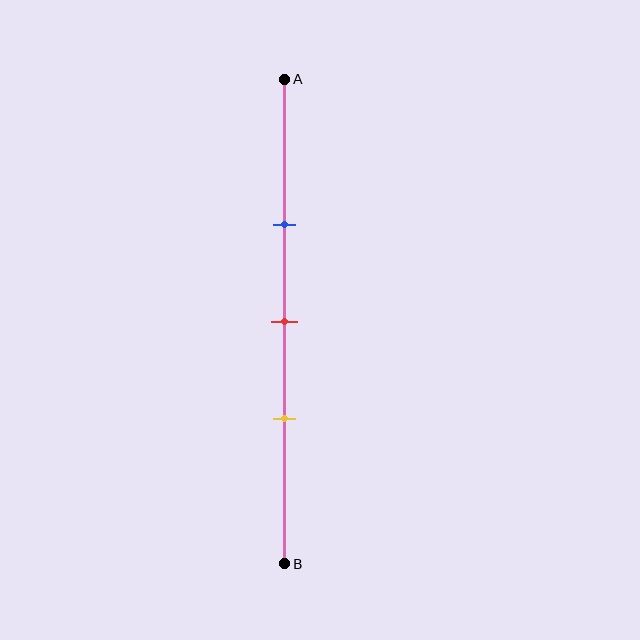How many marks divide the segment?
There are 3 marks dividing the segment.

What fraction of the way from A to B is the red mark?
The red mark is approximately 50% (0.5) of the way from A to B.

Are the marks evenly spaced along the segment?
Yes, the marks are approximately evenly spaced.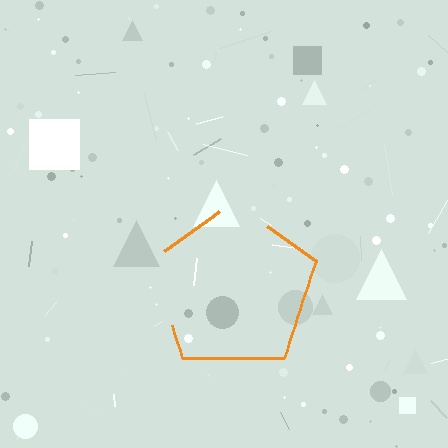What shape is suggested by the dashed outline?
The dashed outline suggests a pentagon.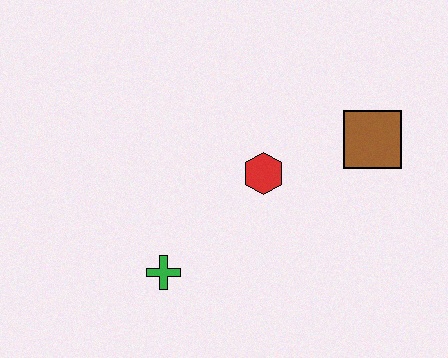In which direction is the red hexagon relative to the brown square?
The red hexagon is to the left of the brown square.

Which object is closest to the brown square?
The red hexagon is closest to the brown square.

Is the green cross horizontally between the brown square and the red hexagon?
No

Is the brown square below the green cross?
No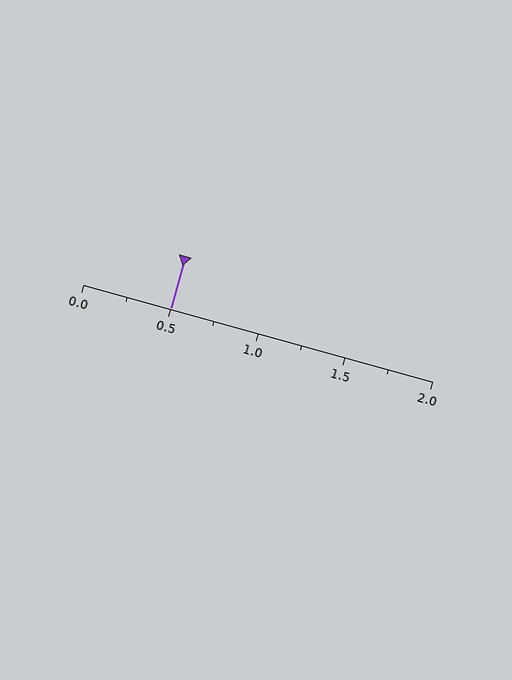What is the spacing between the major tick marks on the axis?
The major ticks are spaced 0.5 apart.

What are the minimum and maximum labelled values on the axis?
The axis runs from 0.0 to 2.0.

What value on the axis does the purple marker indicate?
The marker indicates approximately 0.5.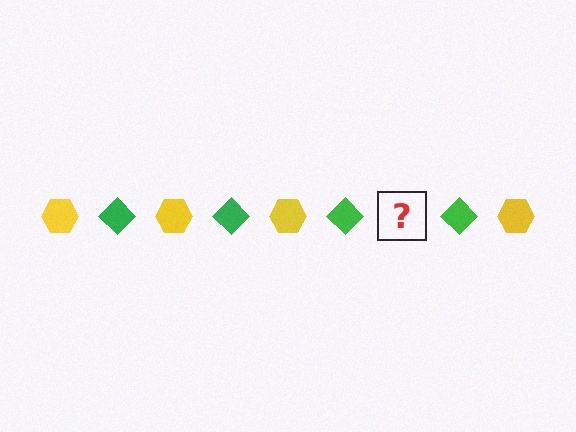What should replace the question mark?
The question mark should be replaced with a yellow hexagon.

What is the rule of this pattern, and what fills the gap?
The rule is that the pattern alternates between yellow hexagon and green diamond. The gap should be filled with a yellow hexagon.